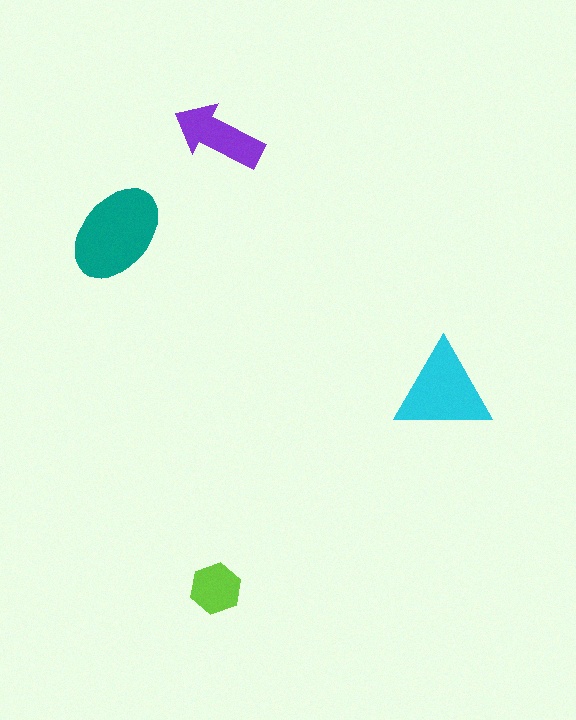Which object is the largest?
The teal ellipse.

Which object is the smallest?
The lime hexagon.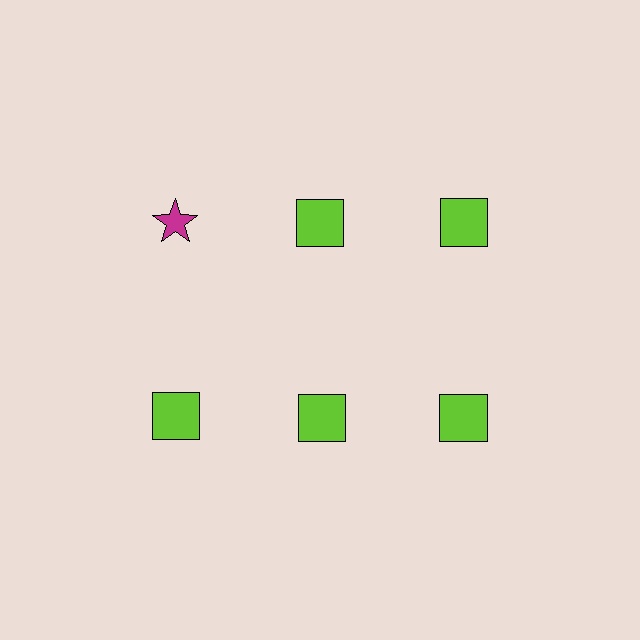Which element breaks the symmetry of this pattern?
The magenta star in the top row, leftmost column breaks the symmetry. All other shapes are lime squares.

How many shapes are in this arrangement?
There are 6 shapes arranged in a grid pattern.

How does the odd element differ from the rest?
It differs in both color (magenta instead of lime) and shape (star instead of square).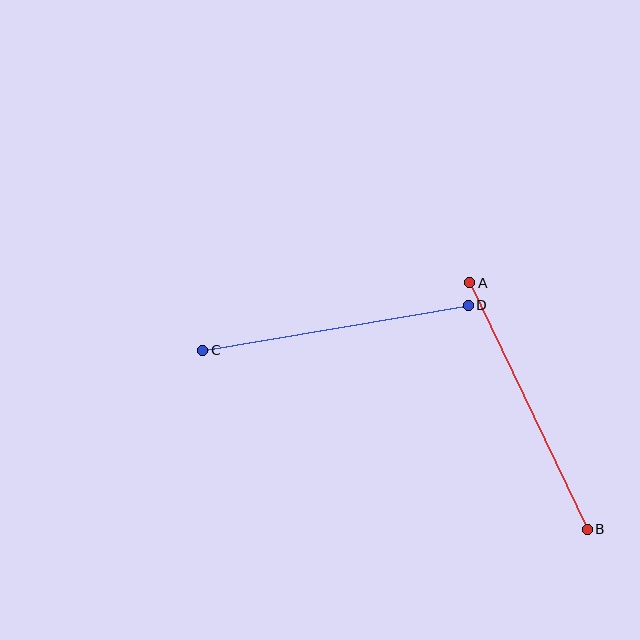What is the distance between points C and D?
The distance is approximately 270 pixels.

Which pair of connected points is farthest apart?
Points A and B are farthest apart.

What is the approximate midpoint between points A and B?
The midpoint is at approximately (528, 406) pixels.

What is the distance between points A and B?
The distance is approximately 273 pixels.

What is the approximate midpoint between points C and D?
The midpoint is at approximately (336, 328) pixels.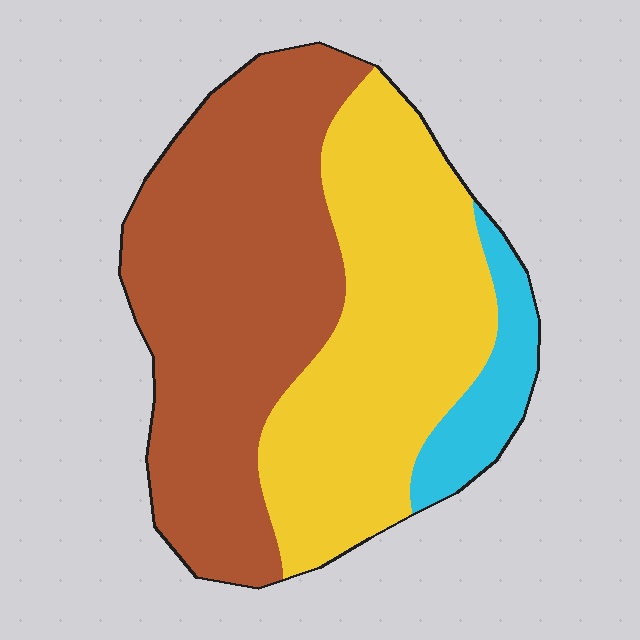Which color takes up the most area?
Brown, at roughly 50%.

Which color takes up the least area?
Cyan, at roughly 10%.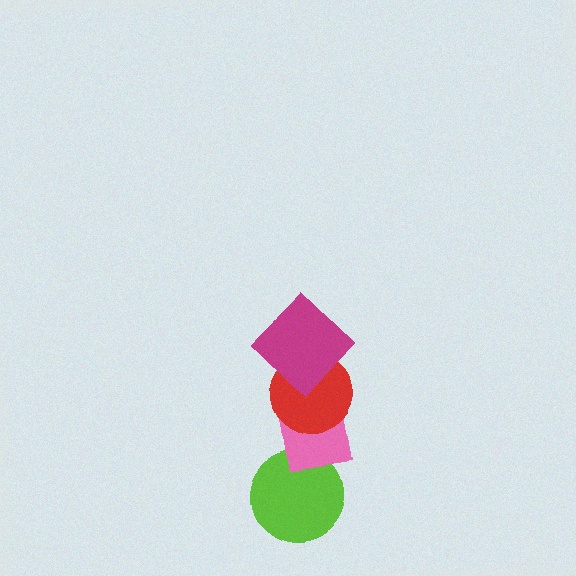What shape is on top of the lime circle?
The pink square is on top of the lime circle.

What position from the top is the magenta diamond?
The magenta diamond is 1st from the top.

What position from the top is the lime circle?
The lime circle is 4th from the top.